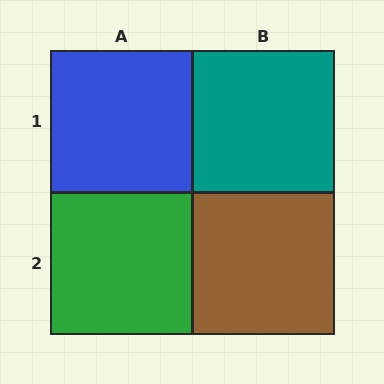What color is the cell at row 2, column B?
Brown.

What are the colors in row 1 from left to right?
Blue, teal.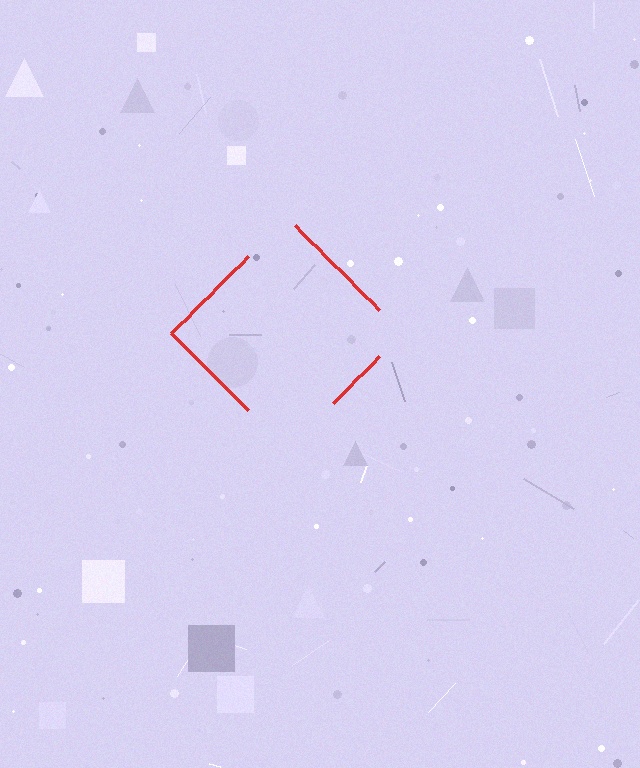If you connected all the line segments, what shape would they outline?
They would outline a diamond.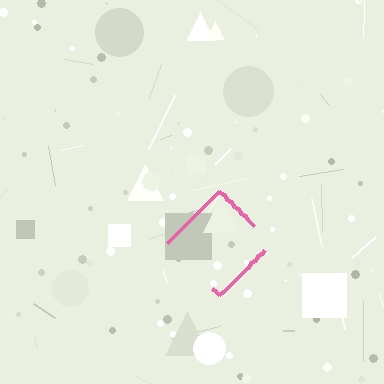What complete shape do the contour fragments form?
The contour fragments form a diamond.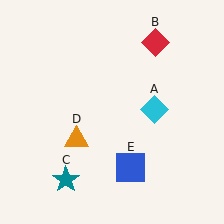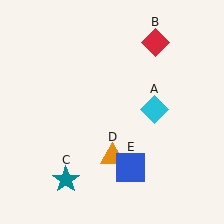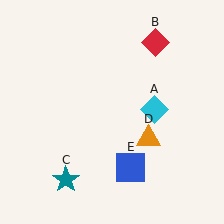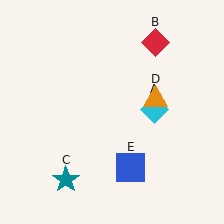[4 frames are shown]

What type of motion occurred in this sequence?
The orange triangle (object D) rotated counterclockwise around the center of the scene.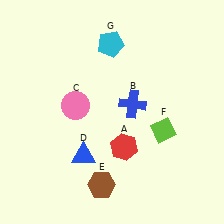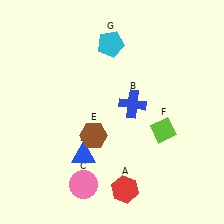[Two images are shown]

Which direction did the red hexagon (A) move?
The red hexagon (A) moved down.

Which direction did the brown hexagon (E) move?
The brown hexagon (E) moved up.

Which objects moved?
The objects that moved are: the red hexagon (A), the pink circle (C), the brown hexagon (E).